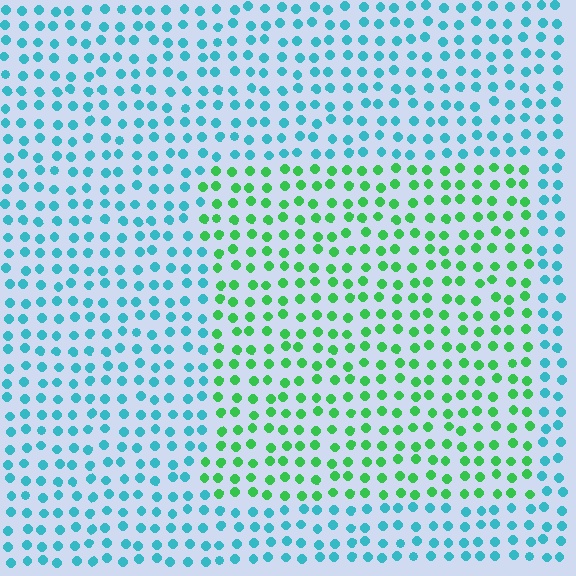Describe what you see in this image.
The image is filled with small cyan elements in a uniform arrangement. A rectangle-shaped region is visible where the elements are tinted to a slightly different hue, forming a subtle color boundary.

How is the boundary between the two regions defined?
The boundary is defined purely by a slight shift in hue (about 56 degrees). Spacing, size, and orientation are identical on both sides.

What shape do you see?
I see a rectangle.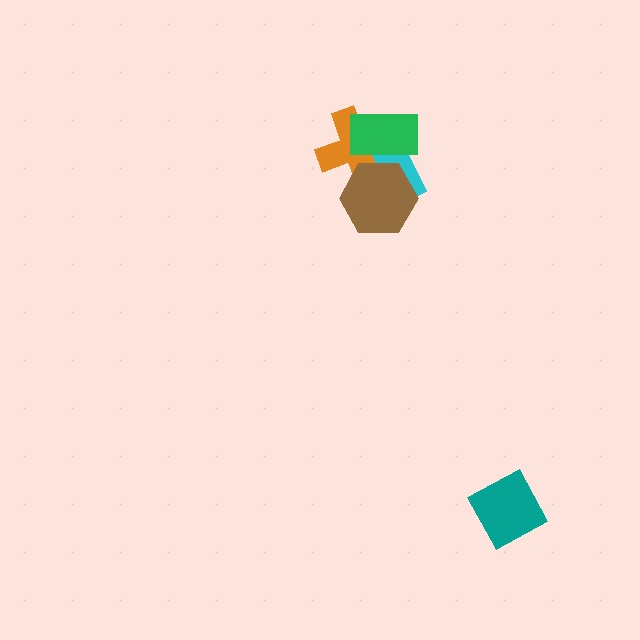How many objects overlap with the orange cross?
3 objects overlap with the orange cross.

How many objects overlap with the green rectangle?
3 objects overlap with the green rectangle.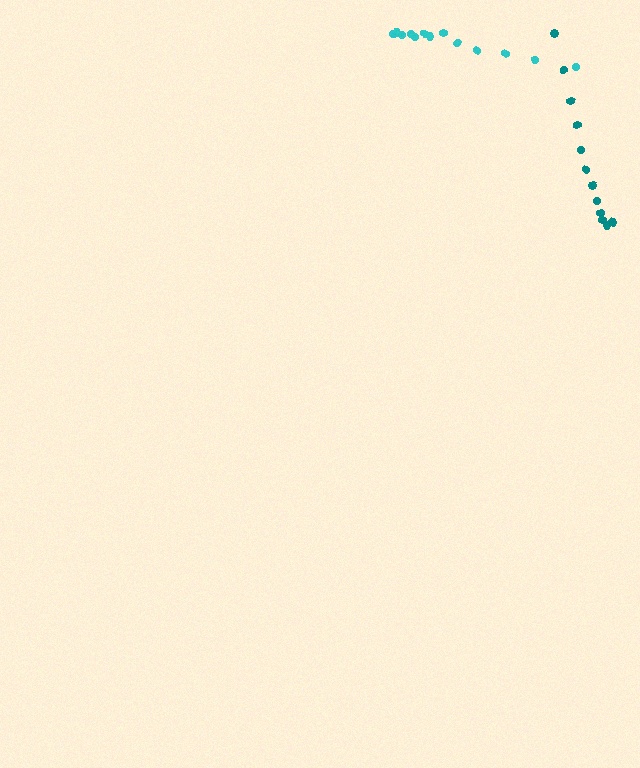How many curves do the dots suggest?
There are 2 distinct paths.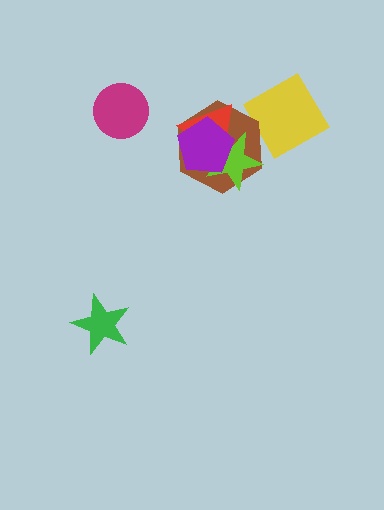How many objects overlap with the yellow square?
0 objects overlap with the yellow square.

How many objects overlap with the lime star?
3 objects overlap with the lime star.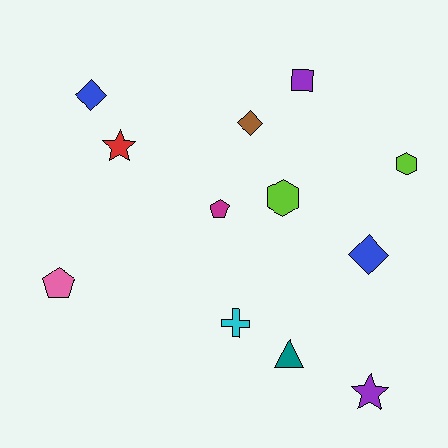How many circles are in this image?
There are no circles.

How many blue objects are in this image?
There are 2 blue objects.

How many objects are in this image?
There are 12 objects.